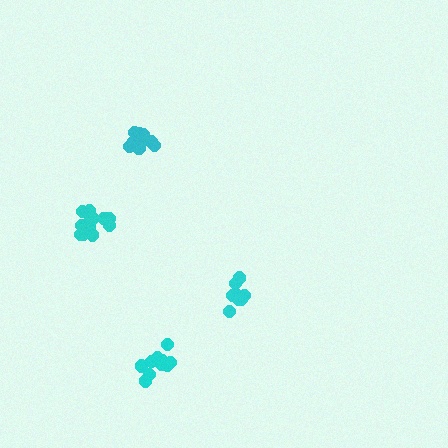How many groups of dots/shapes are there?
There are 4 groups.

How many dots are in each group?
Group 1: 8 dots, Group 2: 13 dots, Group 3: 9 dots, Group 4: 10 dots (40 total).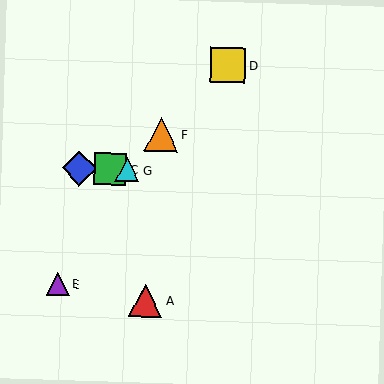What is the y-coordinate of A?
Object A is at y≈300.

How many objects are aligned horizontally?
3 objects (B, C, G) are aligned horizontally.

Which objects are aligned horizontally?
Objects B, C, G are aligned horizontally.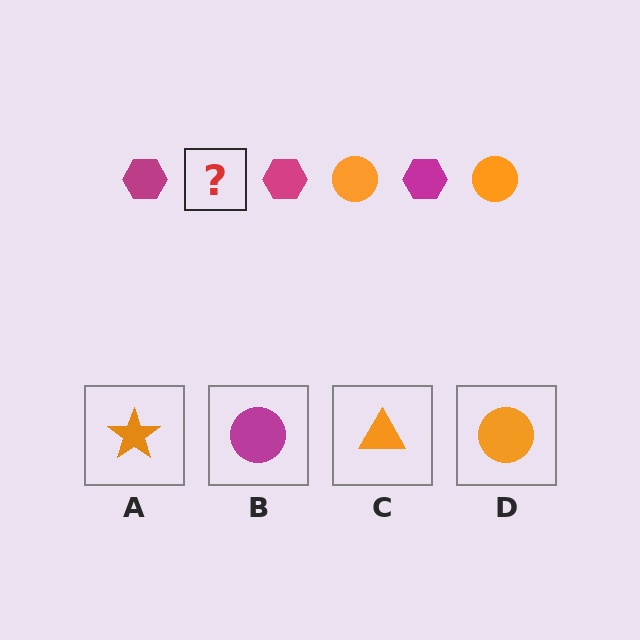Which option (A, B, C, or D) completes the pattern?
D.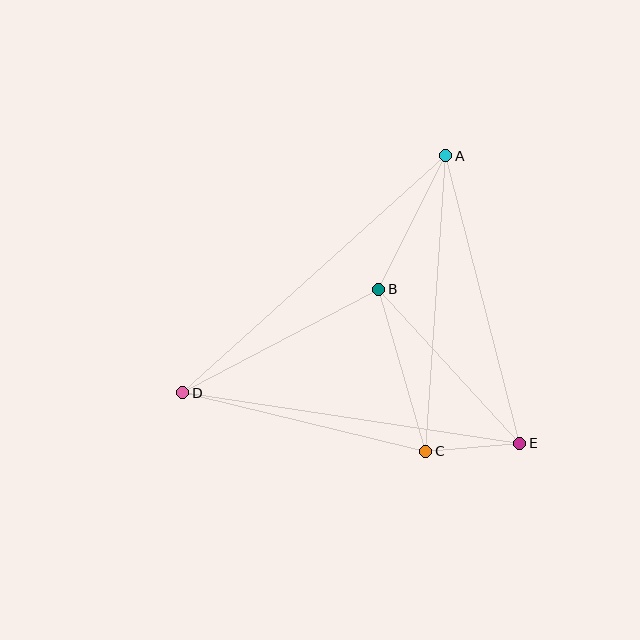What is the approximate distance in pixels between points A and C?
The distance between A and C is approximately 296 pixels.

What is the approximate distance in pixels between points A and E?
The distance between A and E is approximately 297 pixels.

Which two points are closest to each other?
Points C and E are closest to each other.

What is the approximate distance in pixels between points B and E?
The distance between B and E is approximately 209 pixels.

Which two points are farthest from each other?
Points A and D are farthest from each other.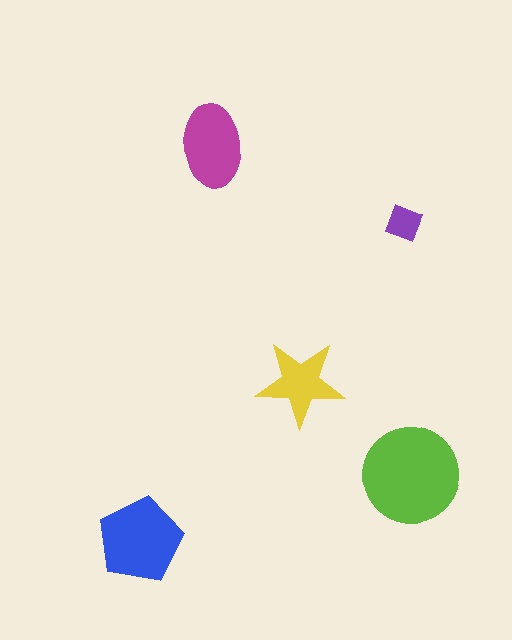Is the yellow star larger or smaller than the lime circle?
Smaller.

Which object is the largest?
The lime circle.